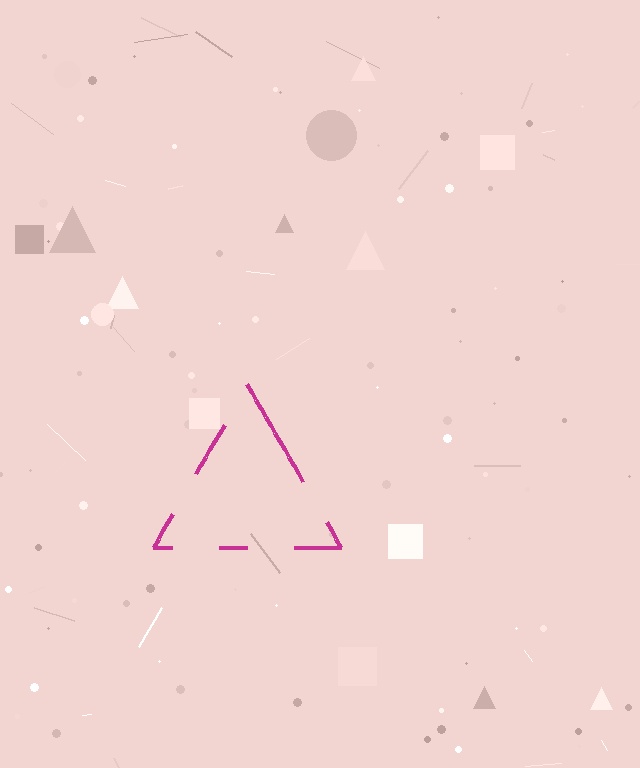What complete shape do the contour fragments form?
The contour fragments form a triangle.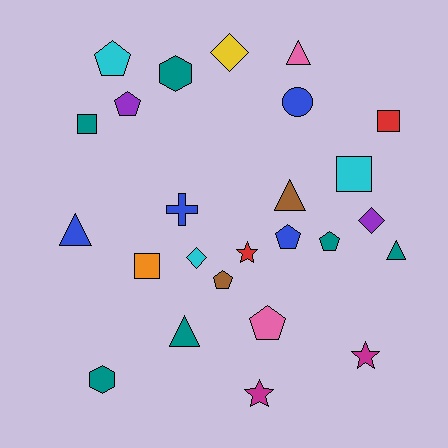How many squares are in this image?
There are 4 squares.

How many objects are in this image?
There are 25 objects.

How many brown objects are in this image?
There are 2 brown objects.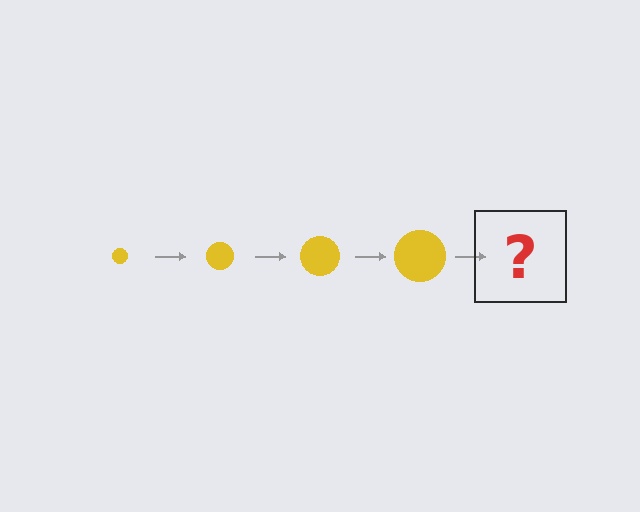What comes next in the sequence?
The next element should be a yellow circle, larger than the previous one.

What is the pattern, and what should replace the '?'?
The pattern is that the circle gets progressively larger each step. The '?' should be a yellow circle, larger than the previous one.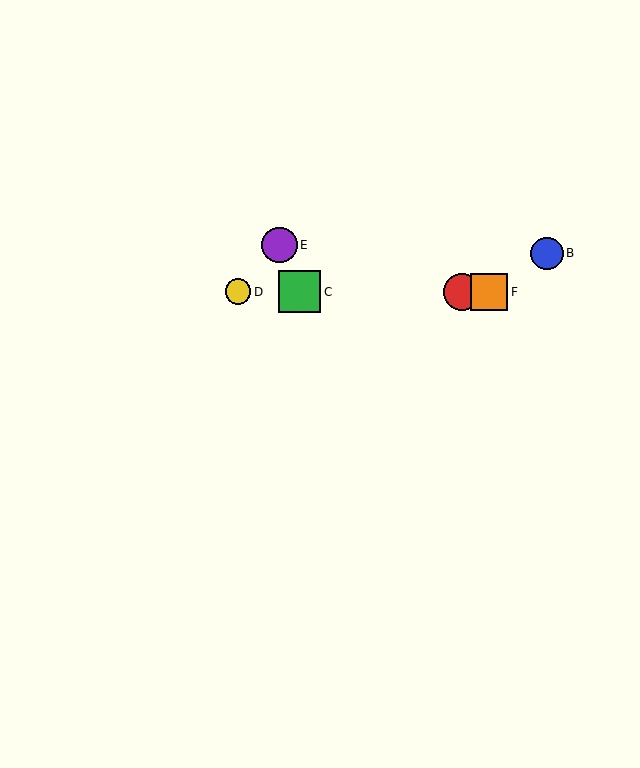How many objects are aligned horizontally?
4 objects (A, C, D, F) are aligned horizontally.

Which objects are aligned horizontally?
Objects A, C, D, F are aligned horizontally.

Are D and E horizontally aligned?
No, D is at y≈292 and E is at y≈245.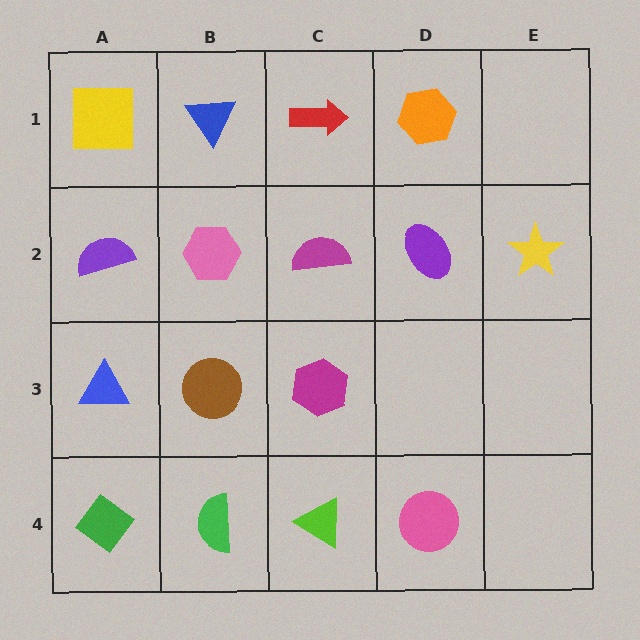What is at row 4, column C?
A lime triangle.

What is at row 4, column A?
A green diamond.